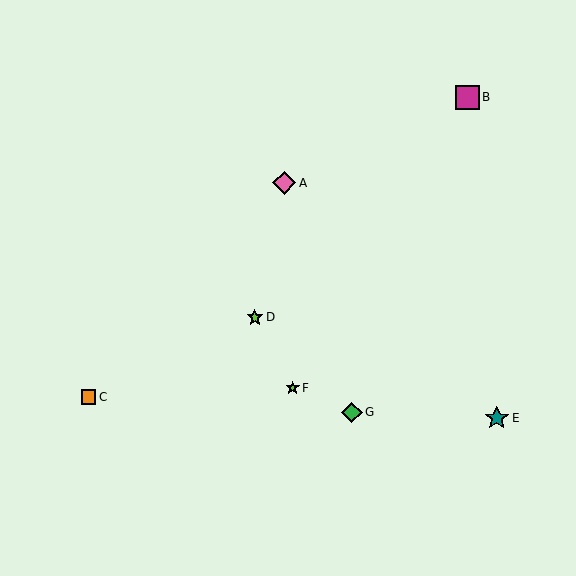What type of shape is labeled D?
Shape D is a lime star.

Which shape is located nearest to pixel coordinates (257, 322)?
The lime star (labeled D) at (255, 318) is nearest to that location.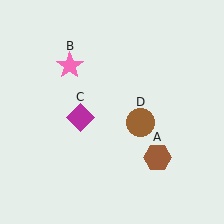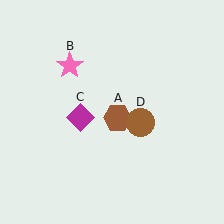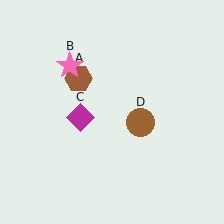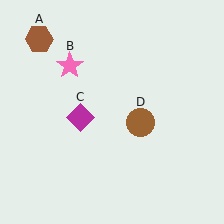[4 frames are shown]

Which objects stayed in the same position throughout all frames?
Pink star (object B) and magenta diamond (object C) and brown circle (object D) remained stationary.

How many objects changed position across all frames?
1 object changed position: brown hexagon (object A).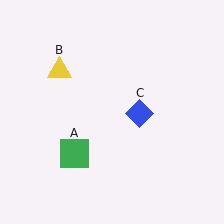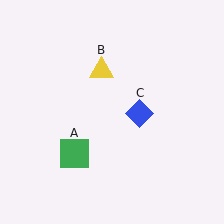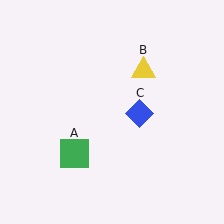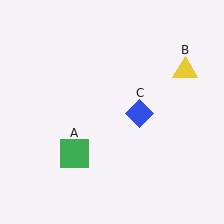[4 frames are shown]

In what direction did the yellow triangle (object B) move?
The yellow triangle (object B) moved right.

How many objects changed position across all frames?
1 object changed position: yellow triangle (object B).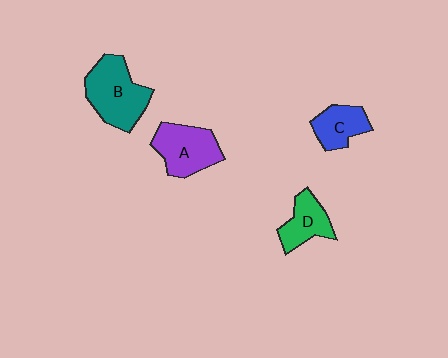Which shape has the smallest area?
Shape C (blue).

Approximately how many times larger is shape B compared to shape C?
Approximately 1.8 times.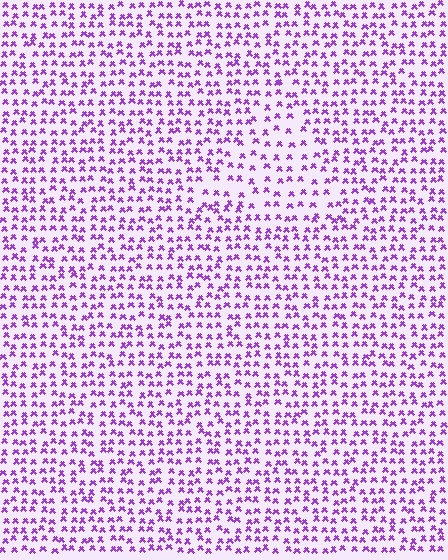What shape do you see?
I see a triangle.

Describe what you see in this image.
The image contains small purple elements arranged at two different densities. A triangle-shaped region is visible where the elements are less densely packed than the surrounding area.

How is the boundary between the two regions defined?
The boundary is defined by a change in element density (approximately 1.6x ratio). All elements are the same color, size, and shape.